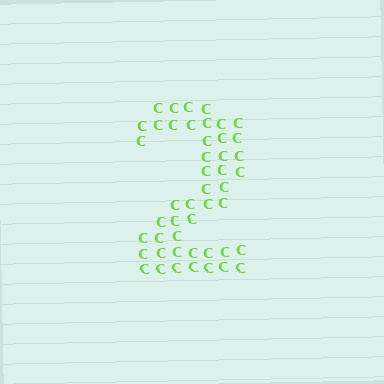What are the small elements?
The small elements are letter C's.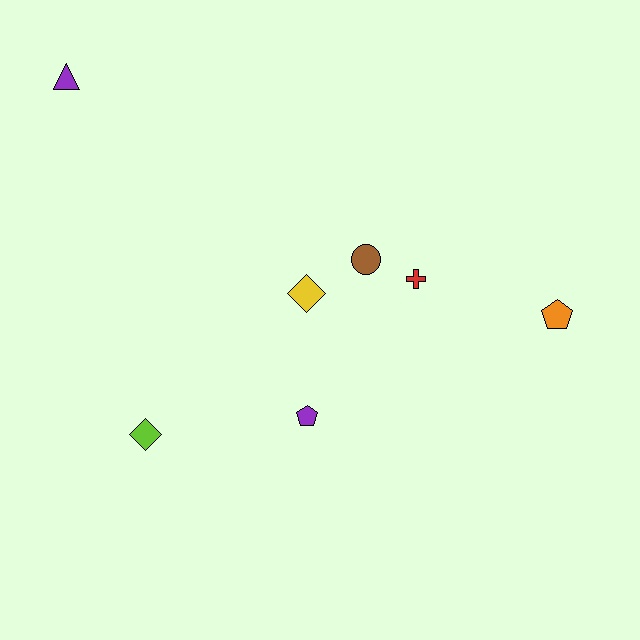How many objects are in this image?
There are 7 objects.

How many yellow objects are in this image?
There is 1 yellow object.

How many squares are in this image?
There are no squares.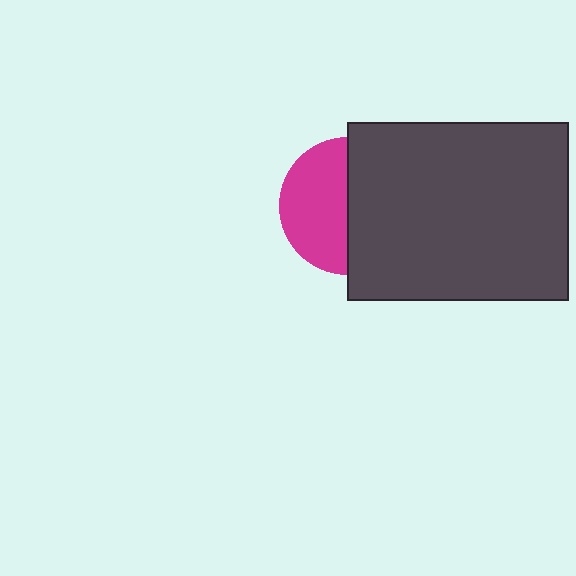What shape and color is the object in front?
The object in front is a dark gray rectangle.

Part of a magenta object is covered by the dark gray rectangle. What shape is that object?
It is a circle.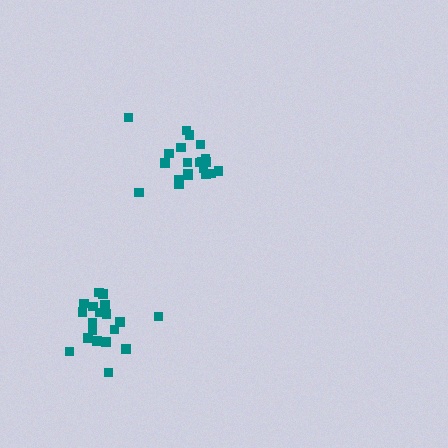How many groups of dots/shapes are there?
There are 2 groups.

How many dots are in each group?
Group 1: 19 dots, Group 2: 21 dots (40 total).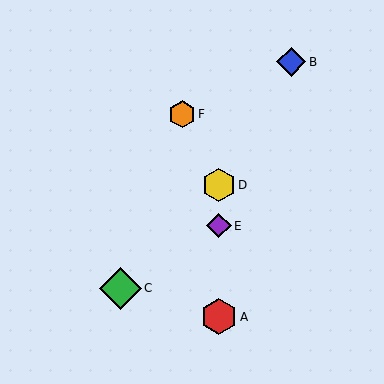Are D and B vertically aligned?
No, D is at x≈219 and B is at x≈291.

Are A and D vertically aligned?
Yes, both are at x≈219.